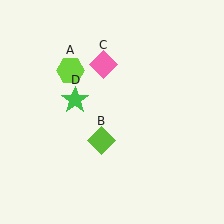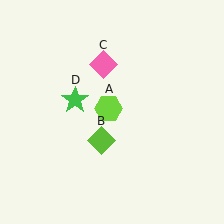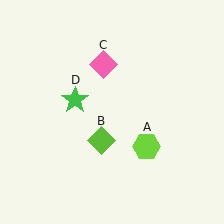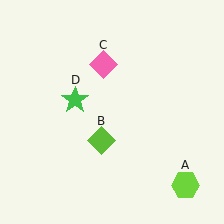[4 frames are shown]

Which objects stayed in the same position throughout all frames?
Lime diamond (object B) and pink diamond (object C) and green star (object D) remained stationary.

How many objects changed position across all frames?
1 object changed position: lime hexagon (object A).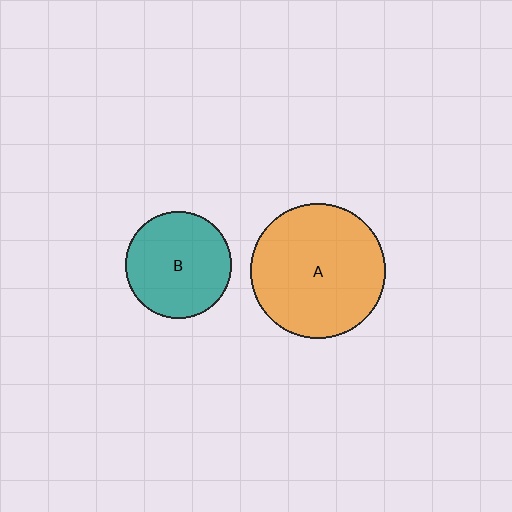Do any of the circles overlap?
No, none of the circles overlap.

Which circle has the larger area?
Circle A (orange).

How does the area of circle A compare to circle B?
Approximately 1.6 times.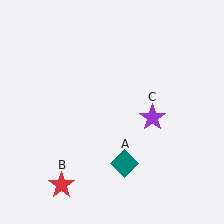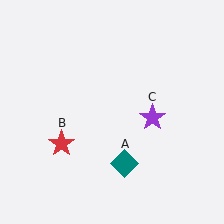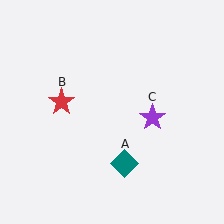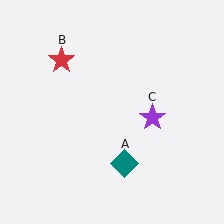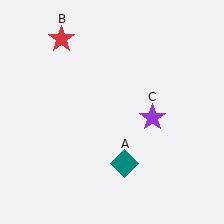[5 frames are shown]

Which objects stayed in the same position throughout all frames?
Teal diamond (object A) and purple star (object C) remained stationary.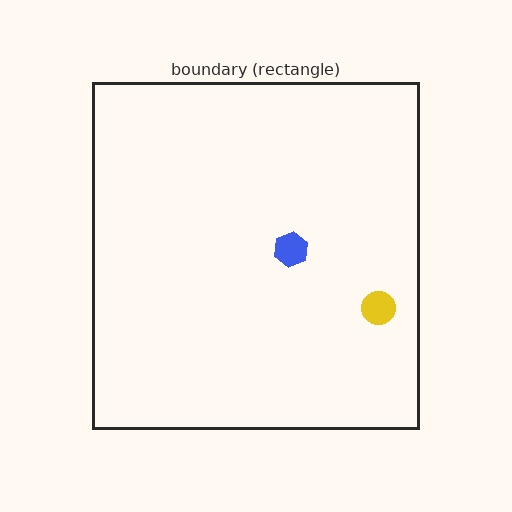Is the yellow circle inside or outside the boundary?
Inside.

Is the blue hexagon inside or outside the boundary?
Inside.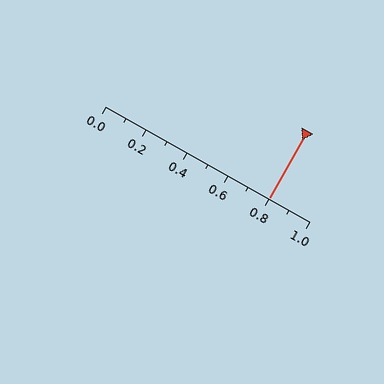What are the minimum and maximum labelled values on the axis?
The axis runs from 0.0 to 1.0.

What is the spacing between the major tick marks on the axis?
The major ticks are spaced 0.2 apart.